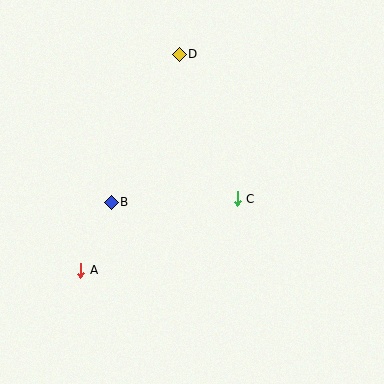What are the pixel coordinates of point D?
Point D is at (179, 54).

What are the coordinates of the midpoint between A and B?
The midpoint between A and B is at (96, 236).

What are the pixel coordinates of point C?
Point C is at (237, 199).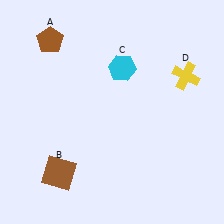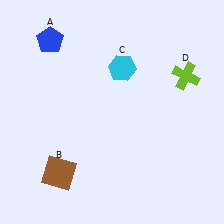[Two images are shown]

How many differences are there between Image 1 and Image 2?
There are 2 differences between the two images.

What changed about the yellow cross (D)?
In Image 1, D is yellow. In Image 2, it changed to lime.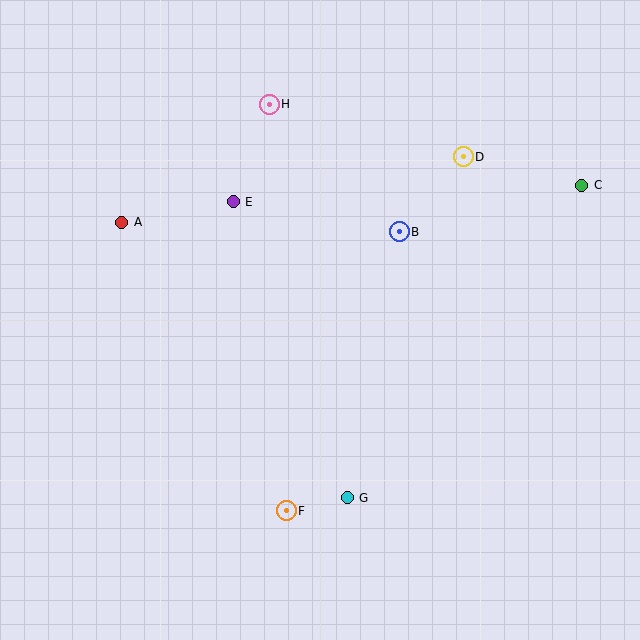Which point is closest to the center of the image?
Point B at (399, 232) is closest to the center.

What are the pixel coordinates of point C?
Point C is at (581, 185).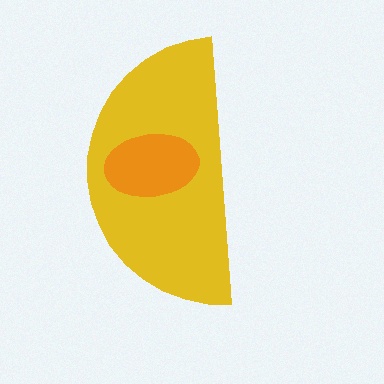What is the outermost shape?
The yellow semicircle.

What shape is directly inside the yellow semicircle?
The orange ellipse.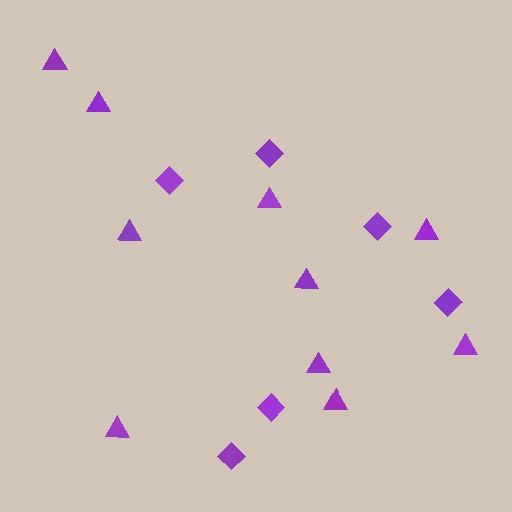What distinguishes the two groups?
There are 2 groups: one group of triangles (10) and one group of diamonds (6).